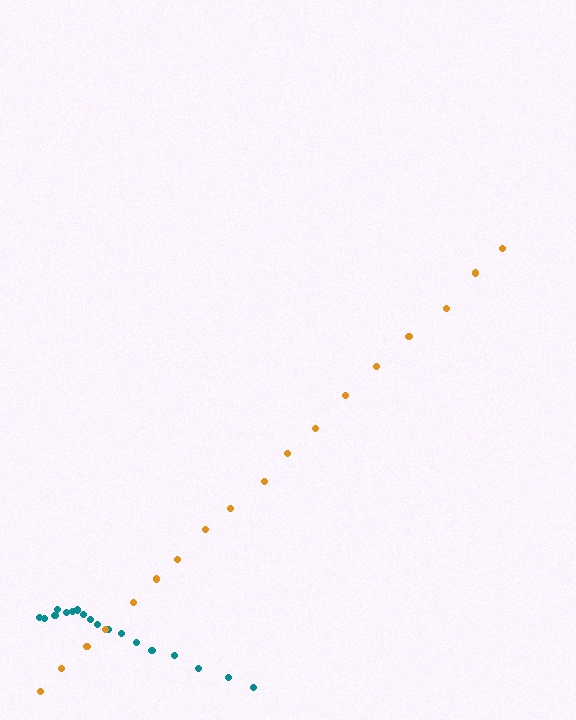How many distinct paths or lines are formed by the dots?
There are 2 distinct paths.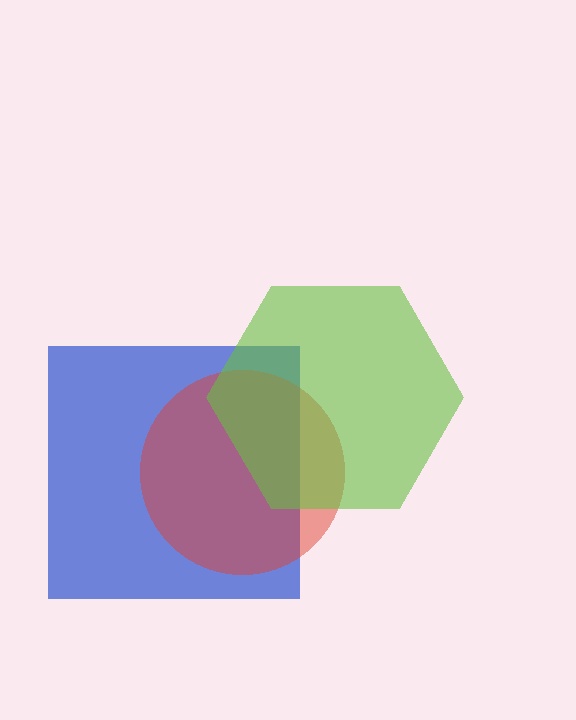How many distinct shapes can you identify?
There are 3 distinct shapes: a blue square, a red circle, a lime hexagon.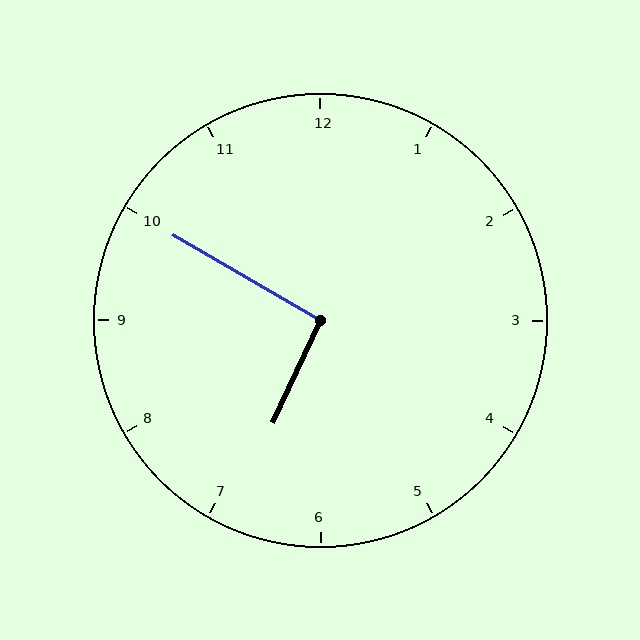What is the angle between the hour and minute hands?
Approximately 95 degrees.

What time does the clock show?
6:50.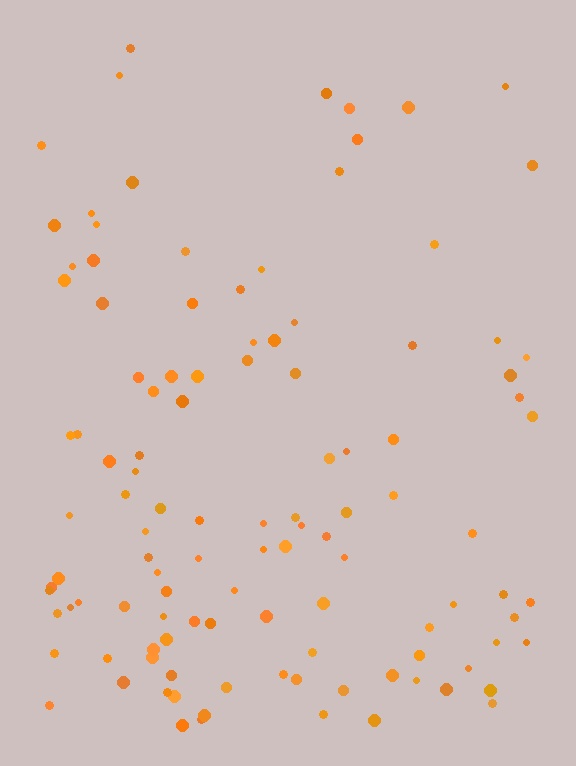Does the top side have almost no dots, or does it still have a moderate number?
Still a moderate number, just noticeably fewer than the bottom.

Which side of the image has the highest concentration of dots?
The bottom.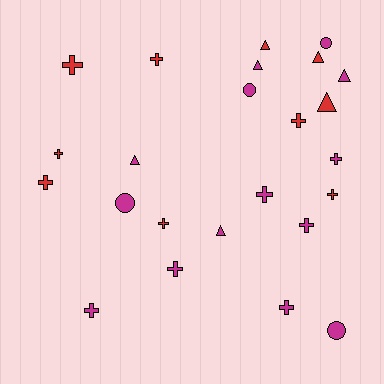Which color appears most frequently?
Magenta, with 14 objects.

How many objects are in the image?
There are 24 objects.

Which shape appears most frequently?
Cross, with 13 objects.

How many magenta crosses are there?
There are 6 magenta crosses.